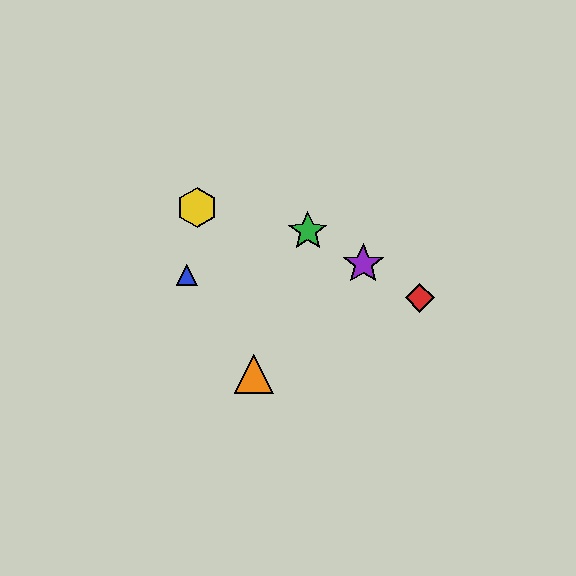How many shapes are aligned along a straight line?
3 shapes (the red diamond, the green star, the purple star) are aligned along a straight line.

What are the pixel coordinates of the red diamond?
The red diamond is at (420, 298).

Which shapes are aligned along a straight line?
The red diamond, the green star, the purple star are aligned along a straight line.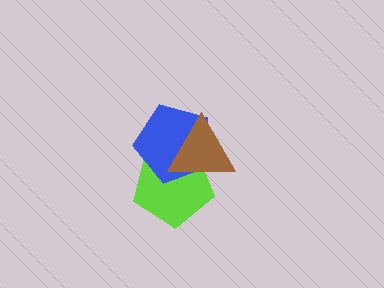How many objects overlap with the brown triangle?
2 objects overlap with the brown triangle.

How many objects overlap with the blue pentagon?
2 objects overlap with the blue pentagon.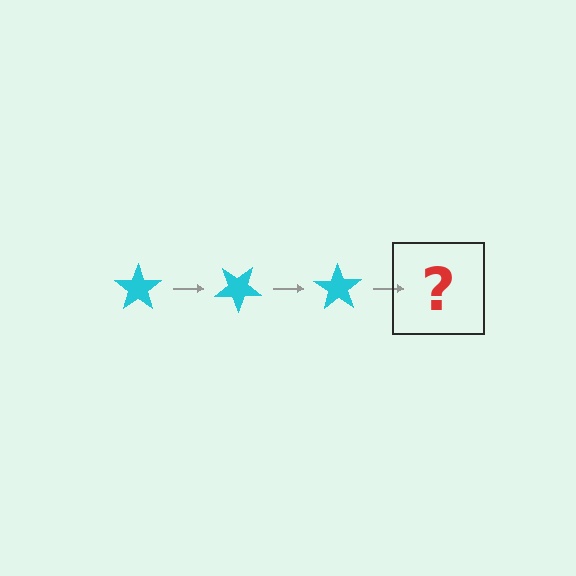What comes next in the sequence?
The next element should be a cyan star rotated 105 degrees.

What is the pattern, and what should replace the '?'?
The pattern is that the star rotates 35 degrees each step. The '?' should be a cyan star rotated 105 degrees.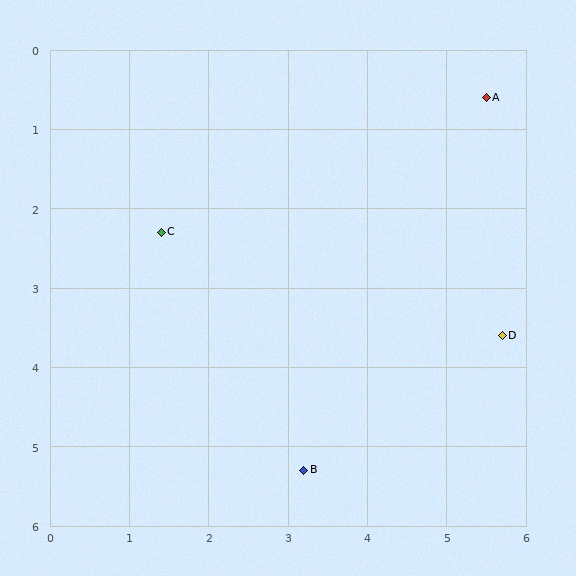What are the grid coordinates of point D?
Point D is at approximately (5.7, 3.6).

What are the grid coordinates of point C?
Point C is at approximately (1.4, 2.3).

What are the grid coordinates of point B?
Point B is at approximately (3.2, 5.3).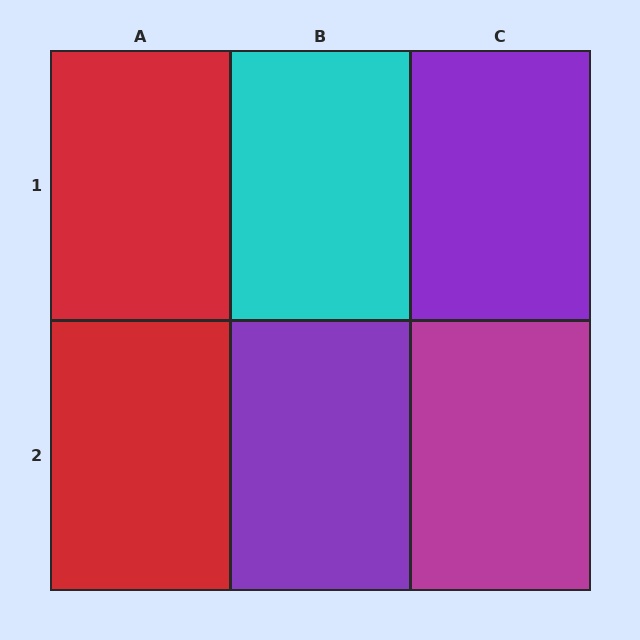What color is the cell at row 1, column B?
Cyan.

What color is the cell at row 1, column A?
Red.